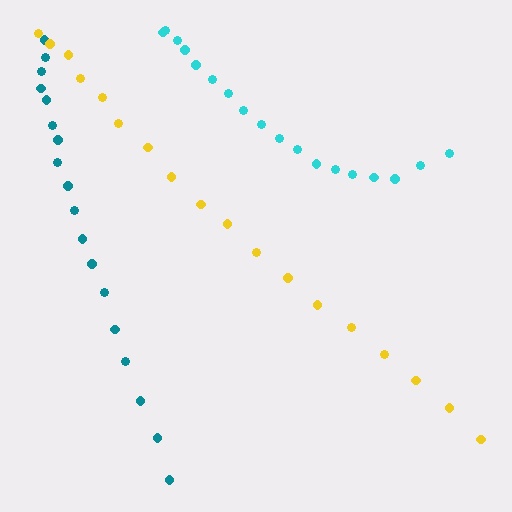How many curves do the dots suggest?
There are 3 distinct paths.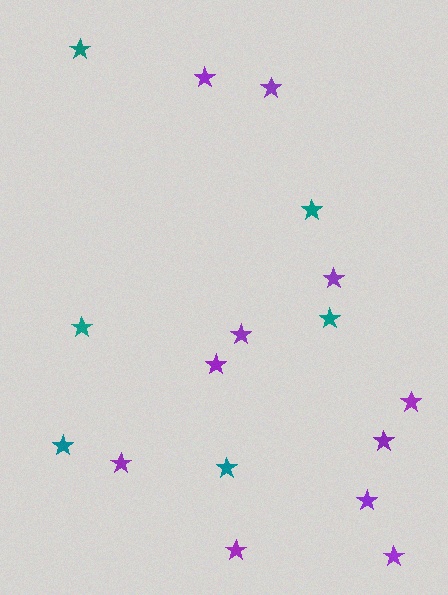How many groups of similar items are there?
There are 2 groups: one group of teal stars (6) and one group of purple stars (11).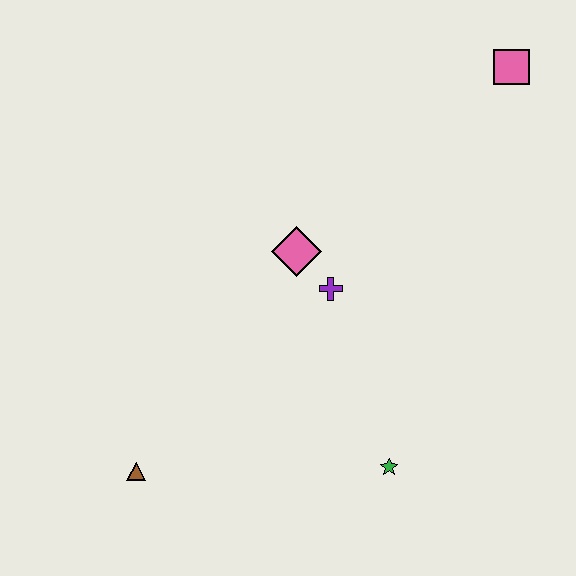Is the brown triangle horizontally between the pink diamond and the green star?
No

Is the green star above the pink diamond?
No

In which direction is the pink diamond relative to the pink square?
The pink diamond is to the left of the pink square.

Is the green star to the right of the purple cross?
Yes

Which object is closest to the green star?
The purple cross is closest to the green star.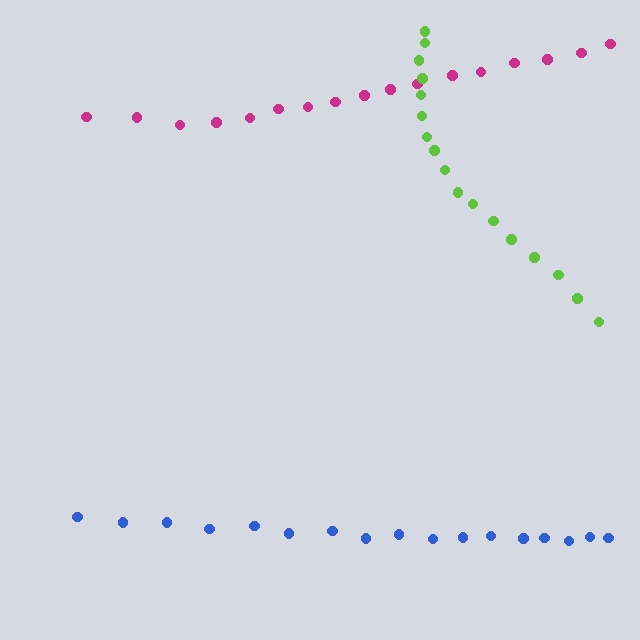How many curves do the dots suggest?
There are 3 distinct paths.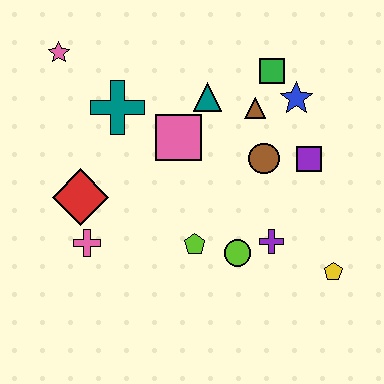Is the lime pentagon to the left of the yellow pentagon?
Yes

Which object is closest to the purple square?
The brown circle is closest to the purple square.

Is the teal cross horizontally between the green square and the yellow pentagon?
No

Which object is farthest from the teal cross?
The yellow pentagon is farthest from the teal cross.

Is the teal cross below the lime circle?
No